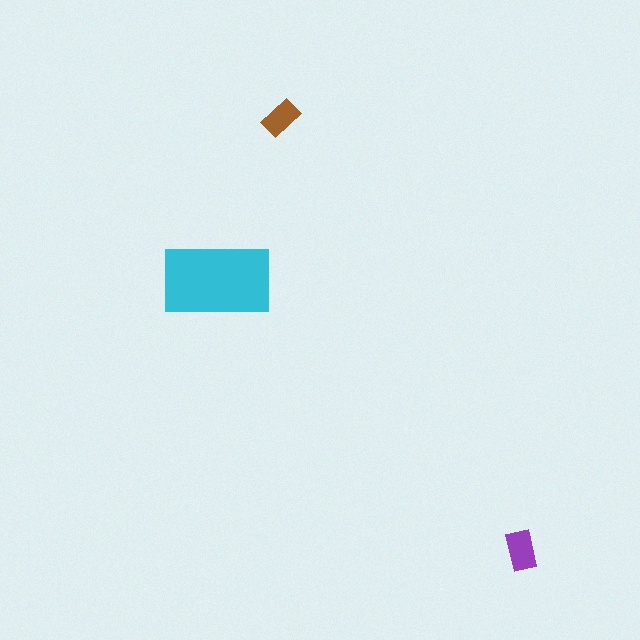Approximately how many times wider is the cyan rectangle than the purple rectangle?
About 2.5 times wider.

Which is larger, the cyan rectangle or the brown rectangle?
The cyan one.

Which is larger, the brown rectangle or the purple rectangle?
The purple one.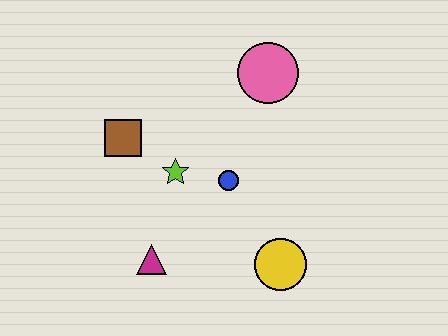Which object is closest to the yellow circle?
The blue circle is closest to the yellow circle.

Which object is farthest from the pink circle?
The magenta triangle is farthest from the pink circle.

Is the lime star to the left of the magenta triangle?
No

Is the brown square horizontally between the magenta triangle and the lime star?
No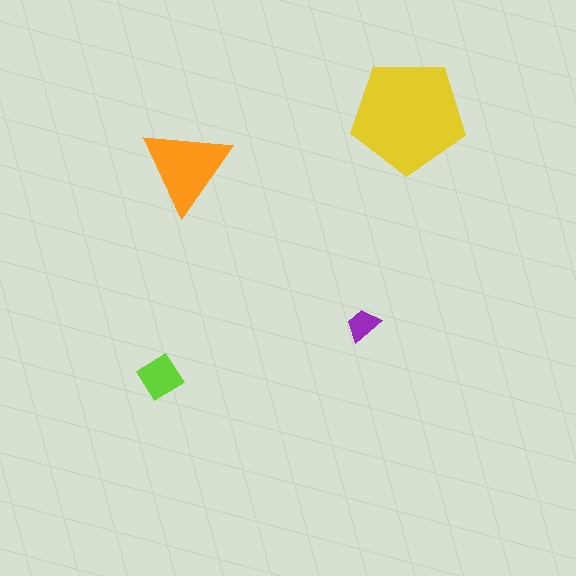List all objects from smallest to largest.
The purple trapezoid, the lime diamond, the orange triangle, the yellow pentagon.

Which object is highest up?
The yellow pentagon is topmost.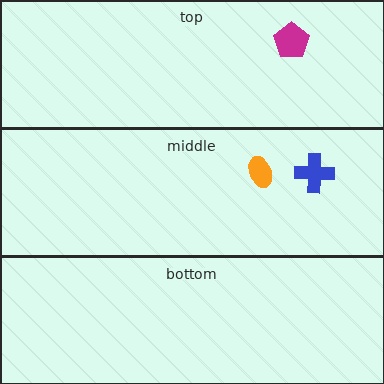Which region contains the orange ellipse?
The middle region.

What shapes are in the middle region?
The blue cross, the orange ellipse.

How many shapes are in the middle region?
2.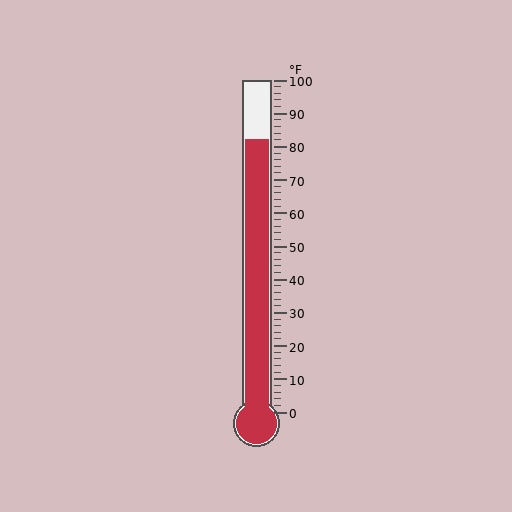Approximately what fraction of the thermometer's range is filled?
The thermometer is filled to approximately 80% of its range.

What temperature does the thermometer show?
The thermometer shows approximately 82°F.